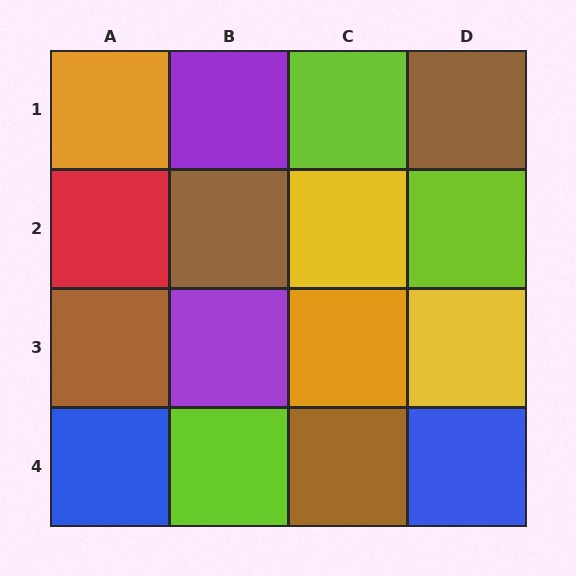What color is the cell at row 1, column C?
Lime.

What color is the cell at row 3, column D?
Yellow.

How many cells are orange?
2 cells are orange.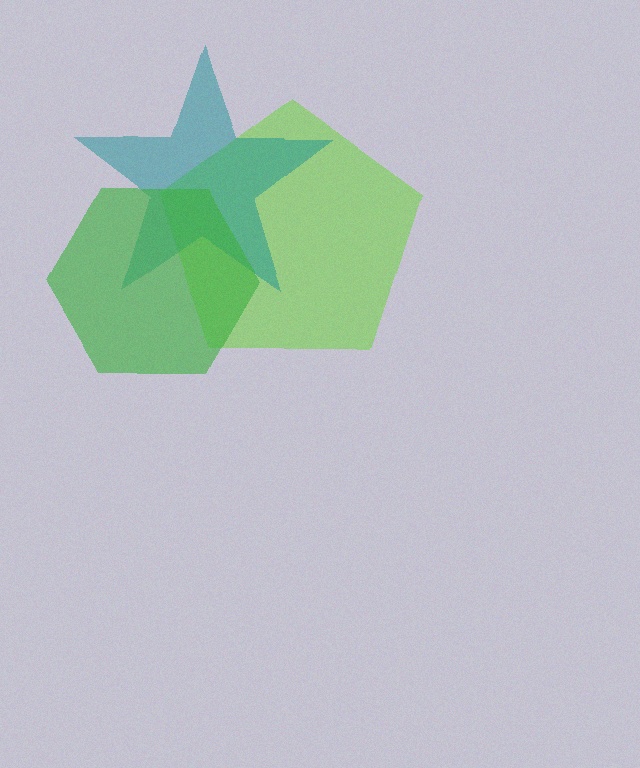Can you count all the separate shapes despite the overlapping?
Yes, there are 3 separate shapes.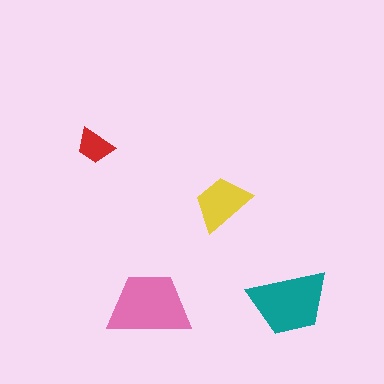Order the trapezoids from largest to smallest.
the pink one, the teal one, the yellow one, the red one.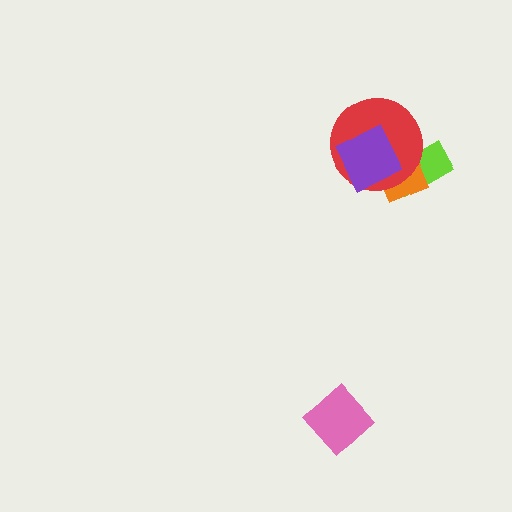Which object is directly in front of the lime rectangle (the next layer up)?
The orange diamond is directly in front of the lime rectangle.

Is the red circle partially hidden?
Yes, it is partially covered by another shape.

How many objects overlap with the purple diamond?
3 objects overlap with the purple diamond.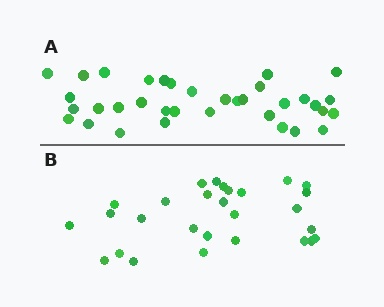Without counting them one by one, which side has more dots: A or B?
Region A (the top region) has more dots.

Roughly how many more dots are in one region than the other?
Region A has roughly 8 or so more dots than region B.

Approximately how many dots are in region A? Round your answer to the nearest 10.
About 40 dots. (The exact count is 35, which rounds to 40.)